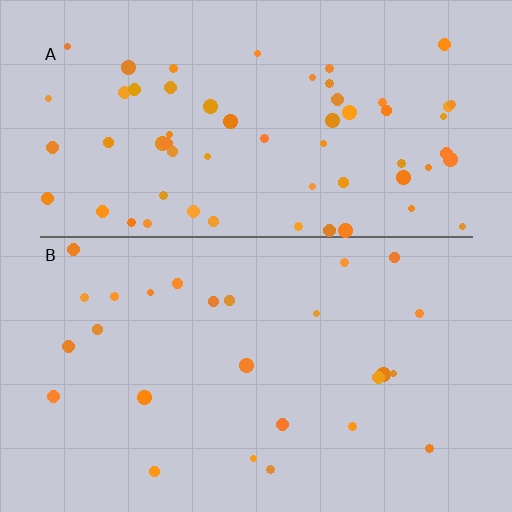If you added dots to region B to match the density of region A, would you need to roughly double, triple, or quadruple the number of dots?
Approximately double.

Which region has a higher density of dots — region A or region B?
A (the top).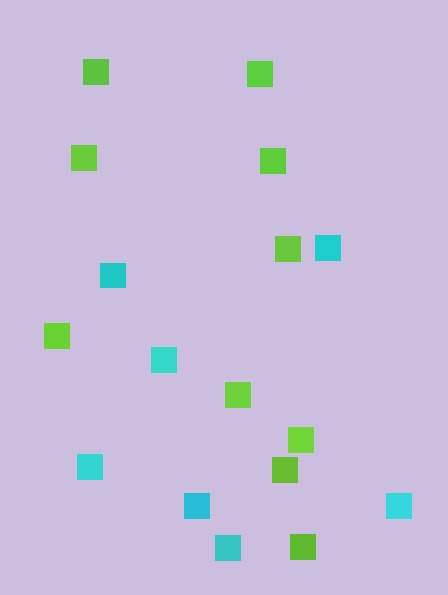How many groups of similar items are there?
There are 2 groups: one group of cyan squares (7) and one group of lime squares (10).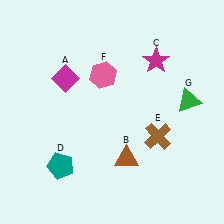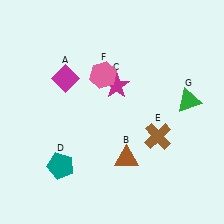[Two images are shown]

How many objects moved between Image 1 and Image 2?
1 object moved between the two images.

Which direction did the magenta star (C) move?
The magenta star (C) moved left.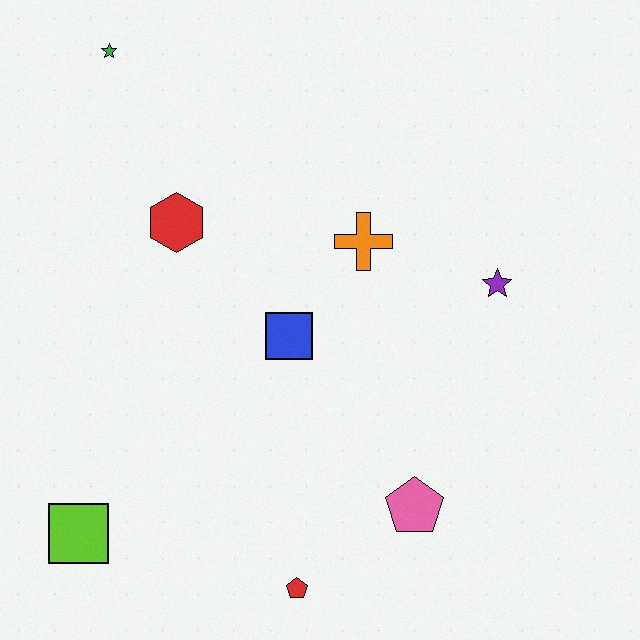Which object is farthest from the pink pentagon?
The green star is farthest from the pink pentagon.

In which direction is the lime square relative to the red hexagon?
The lime square is below the red hexagon.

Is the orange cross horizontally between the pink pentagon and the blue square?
Yes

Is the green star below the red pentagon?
No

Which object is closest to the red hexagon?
The blue square is closest to the red hexagon.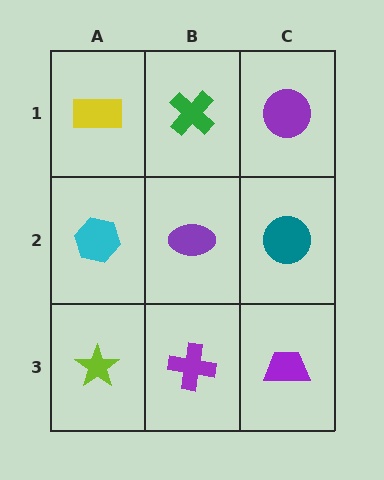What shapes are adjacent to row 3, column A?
A cyan hexagon (row 2, column A), a purple cross (row 3, column B).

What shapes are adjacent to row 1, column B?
A purple ellipse (row 2, column B), a yellow rectangle (row 1, column A), a purple circle (row 1, column C).